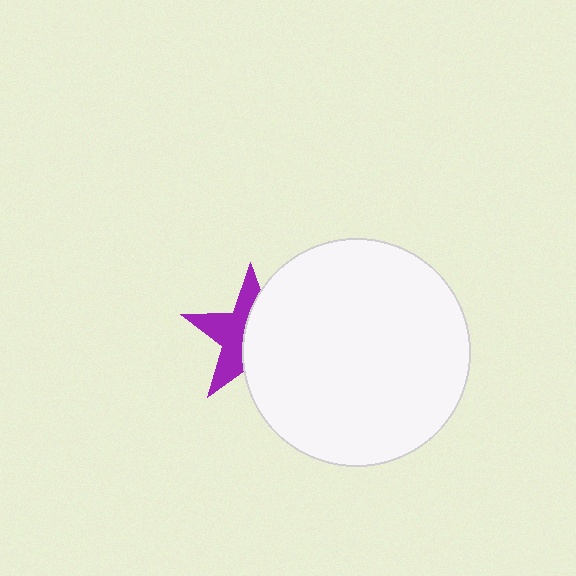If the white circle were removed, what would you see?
You would see the complete purple star.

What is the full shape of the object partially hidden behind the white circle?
The partially hidden object is a purple star.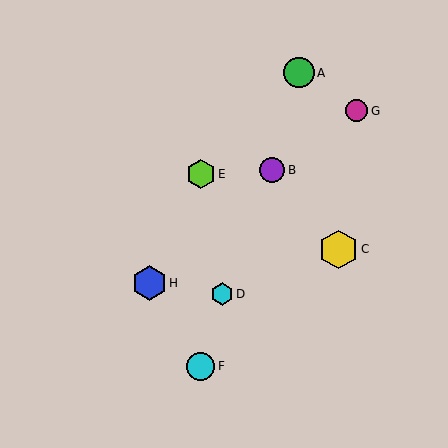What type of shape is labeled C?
Shape C is a yellow hexagon.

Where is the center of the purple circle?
The center of the purple circle is at (272, 170).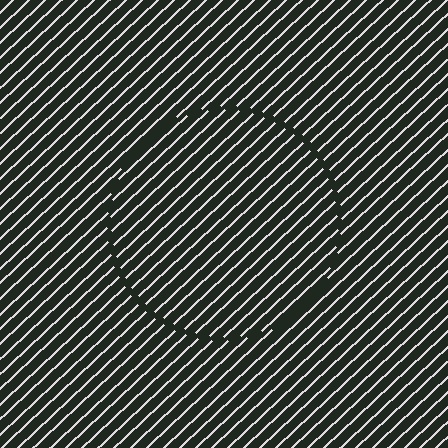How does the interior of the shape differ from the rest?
The interior of the shape contains the same grating, shifted by half a period — the contour is defined by the phase discontinuity where line-ends from the inner and outer gratings abut.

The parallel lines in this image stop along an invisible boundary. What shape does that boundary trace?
An illusory circle. The interior of the shape contains the same grating, shifted by half a period — the contour is defined by the phase discontinuity where line-ends from the inner and outer gratings abut.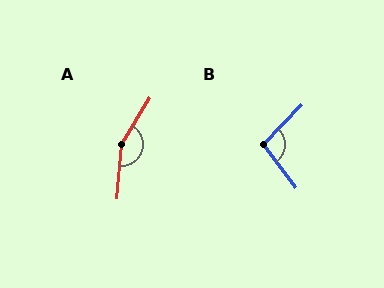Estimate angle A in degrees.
Approximately 153 degrees.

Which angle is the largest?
A, at approximately 153 degrees.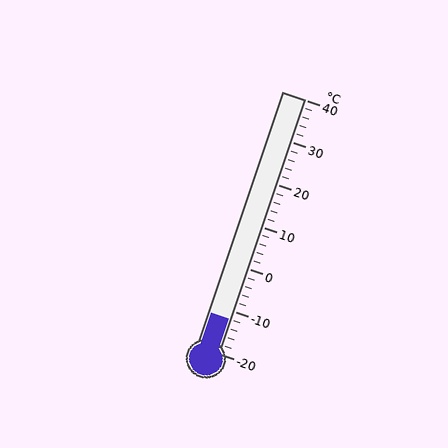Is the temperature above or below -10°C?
The temperature is below -10°C.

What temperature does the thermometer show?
The thermometer shows approximately -12°C.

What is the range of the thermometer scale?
The thermometer scale ranges from -20°C to 40°C.